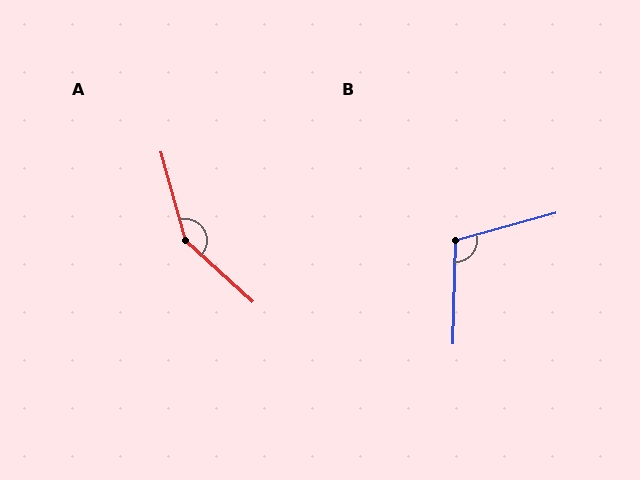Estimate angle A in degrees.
Approximately 148 degrees.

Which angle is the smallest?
B, at approximately 107 degrees.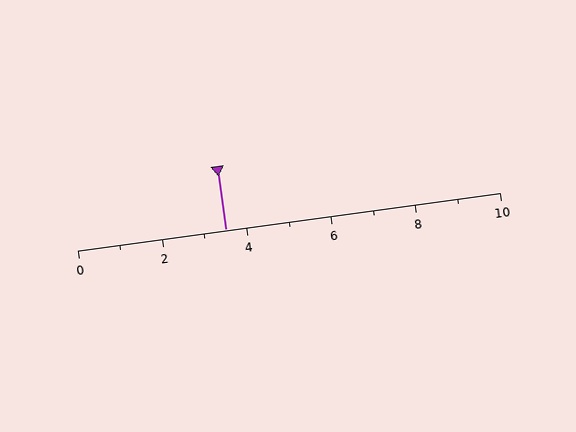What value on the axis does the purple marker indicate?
The marker indicates approximately 3.5.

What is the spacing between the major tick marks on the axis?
The major ticks are spaced 2 apart.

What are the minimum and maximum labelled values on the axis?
The axis runs from 0 to 10.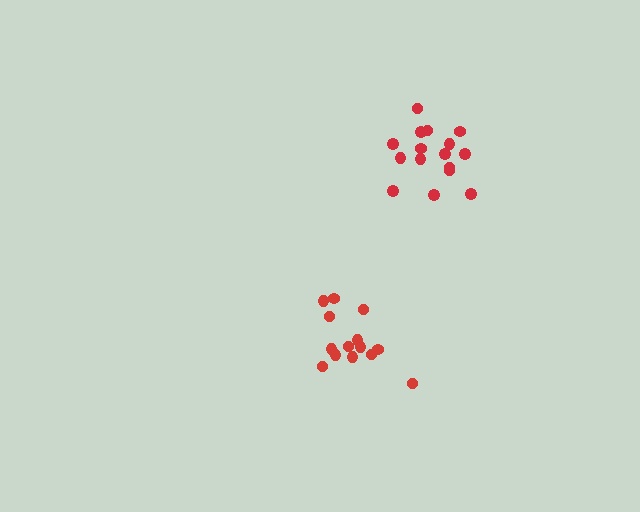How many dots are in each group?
Group 1: 16 dots, Group 2: 14 dots (30 total).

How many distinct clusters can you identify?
There are 2 distinct clusters.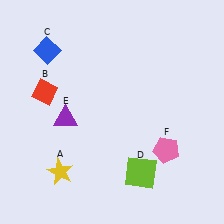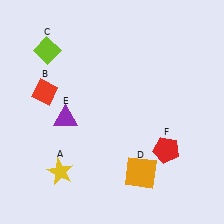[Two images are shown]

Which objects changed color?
C changed from blue to lime. D changed from lime to orange. F changed from pink to red.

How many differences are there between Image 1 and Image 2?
There are 3 differences between the two images.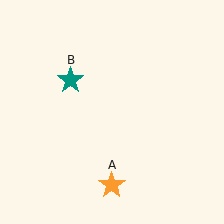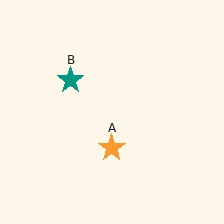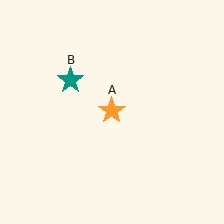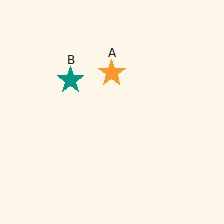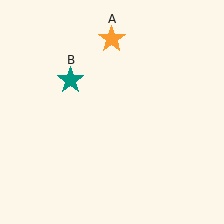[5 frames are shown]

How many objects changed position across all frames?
1 object changed position: orange star (object A).